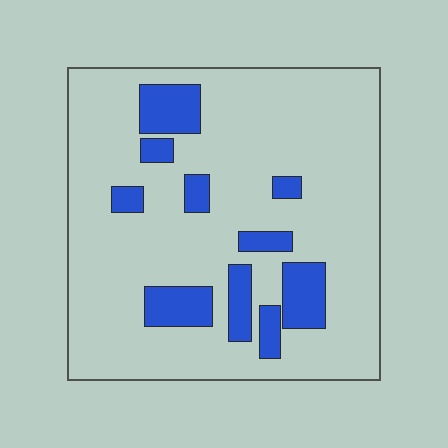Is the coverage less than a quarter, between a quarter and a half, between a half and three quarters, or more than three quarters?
Less than a quarter.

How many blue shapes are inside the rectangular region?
10.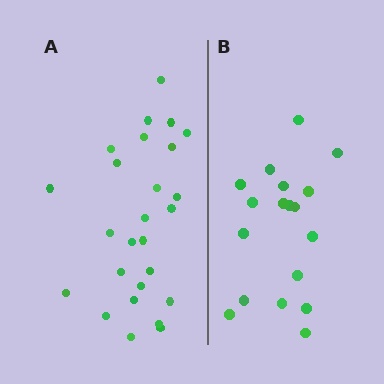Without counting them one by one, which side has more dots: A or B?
Region A (the left region) has more dots.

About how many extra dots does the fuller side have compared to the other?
Region A has roughly 8 or so more dots than region B.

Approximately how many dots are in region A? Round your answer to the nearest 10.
About 30 dots. (The exact count is 26, which rounds to 30.)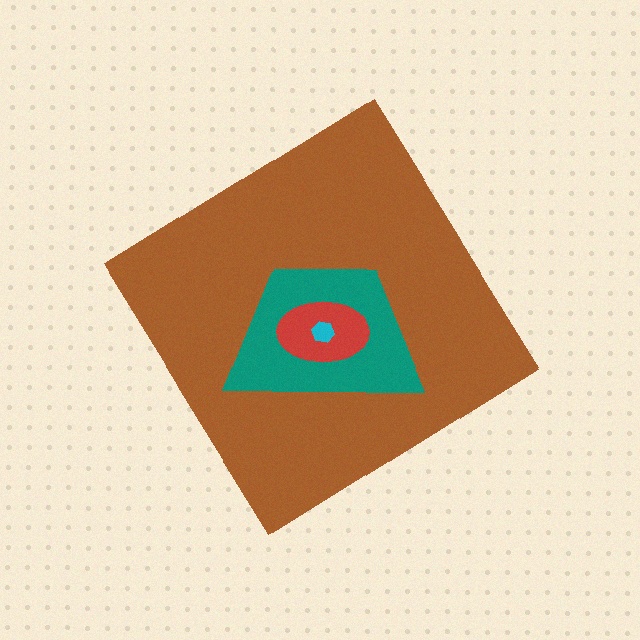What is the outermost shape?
The brown diamond.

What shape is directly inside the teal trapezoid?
The red ellipse.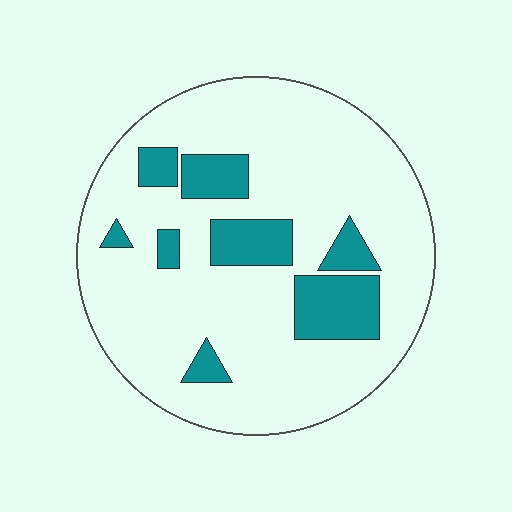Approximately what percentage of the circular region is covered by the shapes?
Approximately 20%.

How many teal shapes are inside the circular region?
8.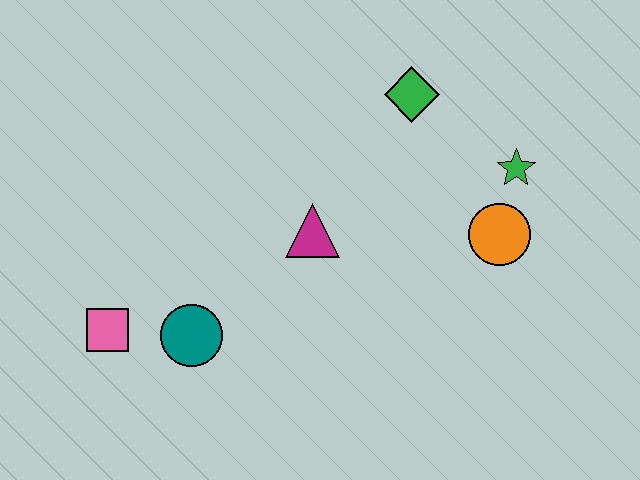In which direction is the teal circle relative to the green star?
The teal circle is to the left of the green star.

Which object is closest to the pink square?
The teal circle is closest to the pink square.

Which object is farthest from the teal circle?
The green star is farthest from the teal circle.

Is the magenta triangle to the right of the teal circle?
Yes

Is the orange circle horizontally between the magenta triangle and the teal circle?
No